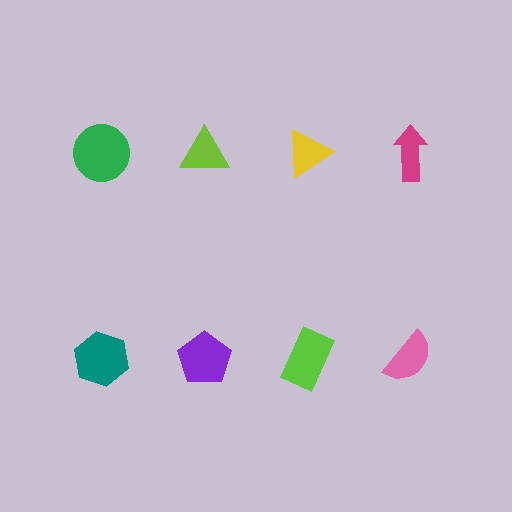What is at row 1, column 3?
A yellow triangle.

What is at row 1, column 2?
A lime triangle.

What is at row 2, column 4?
A pink semicircle.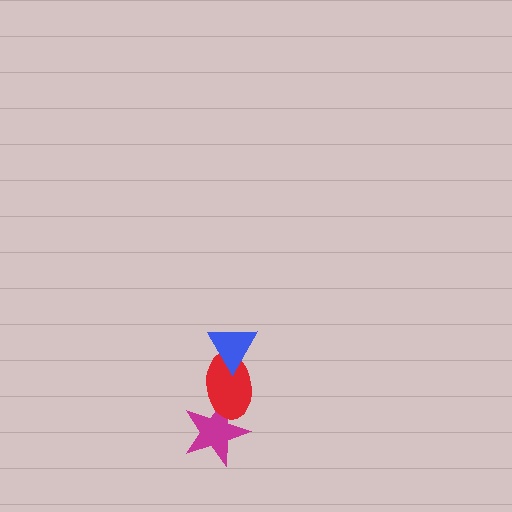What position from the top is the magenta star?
The magenta star is 3rd from the top.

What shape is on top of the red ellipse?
The blue triangle is on top of the red ellipse.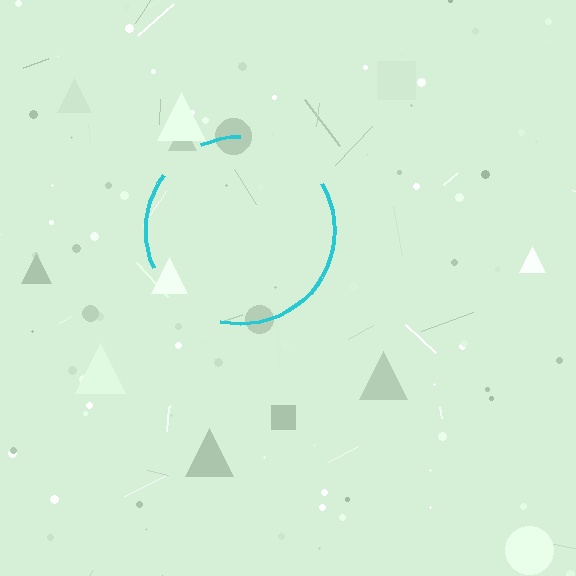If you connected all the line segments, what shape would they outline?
They would outline a circle.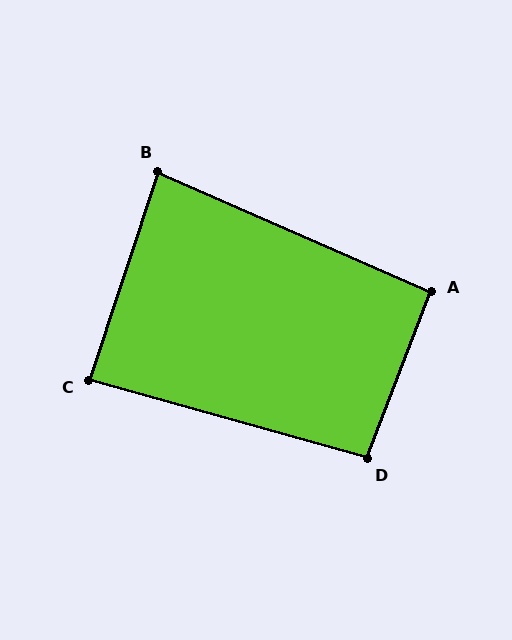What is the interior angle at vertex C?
Approximately 87 degrees (approximately right).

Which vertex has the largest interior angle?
D, at approximately 95 degrees.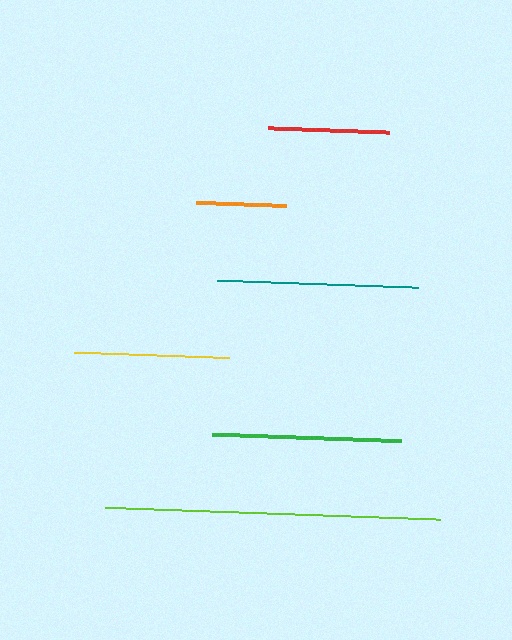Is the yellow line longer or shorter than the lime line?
The lime line is longer than the yellow line.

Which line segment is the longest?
The lime line is the longest at approximately 335 pixels.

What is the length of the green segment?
The green segment is approximately 189 pixels long.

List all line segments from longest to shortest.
From longest to shortest: lime, teal, green, yellow, red, orange.